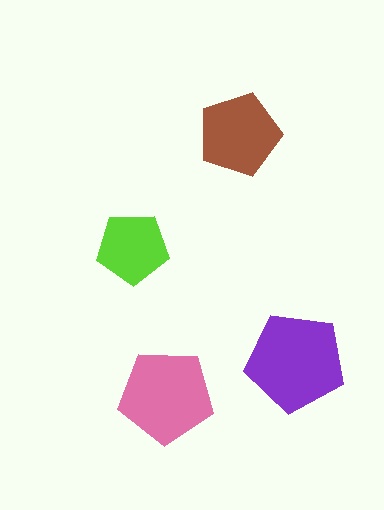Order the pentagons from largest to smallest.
the purple one, the pink one, the brown one, the lime one.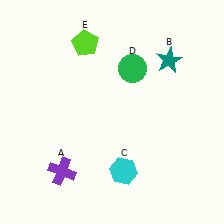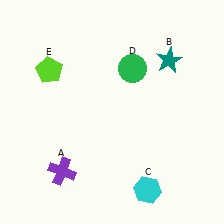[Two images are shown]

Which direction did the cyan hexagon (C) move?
The cyan hexagon (C) moved right.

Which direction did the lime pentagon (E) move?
The lime pentagon (E) moved left.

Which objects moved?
The objects that moved are: the cyan hexagon (C), the lime pentagon (E).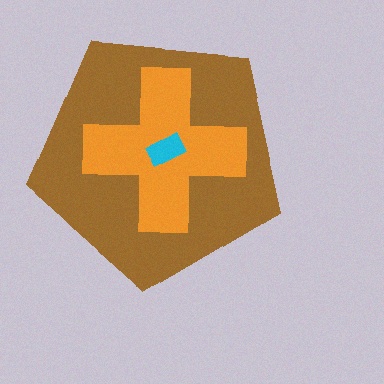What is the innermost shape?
The cyan rectangle.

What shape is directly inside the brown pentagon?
The orange cross.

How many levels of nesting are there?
3.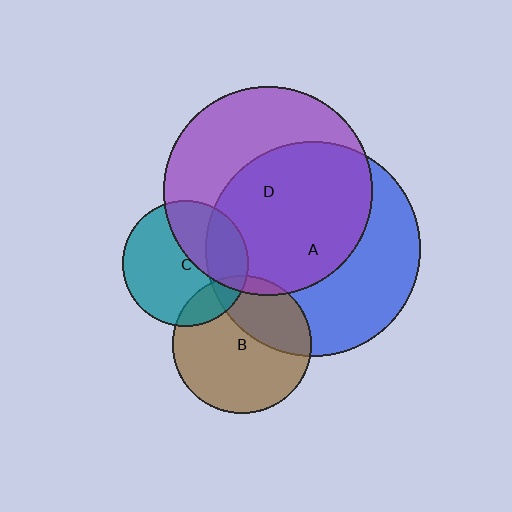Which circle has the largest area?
Circle A (blue).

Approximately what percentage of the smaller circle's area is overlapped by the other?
Approximately 60%.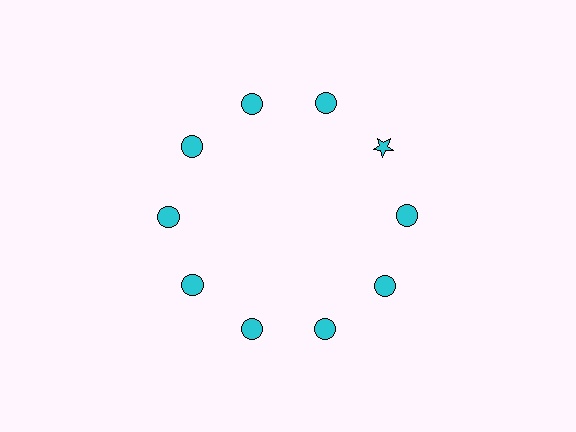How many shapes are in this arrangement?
There are 10 shapes arranged in a ring pattern.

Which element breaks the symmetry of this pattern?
The cyan star at roughly the 2 o'clock position breaks the symmetry. All other shapes are cyan circles.